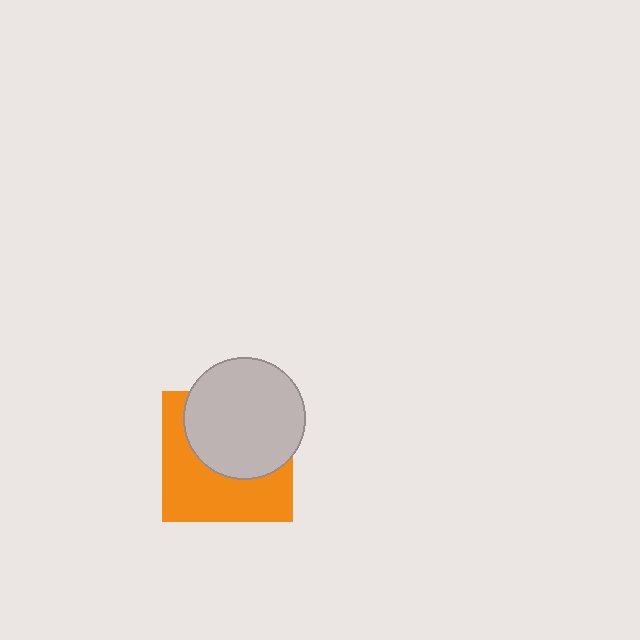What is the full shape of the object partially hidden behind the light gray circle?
The partially hidden object is an orange square.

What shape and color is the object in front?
The object in front is a light gray circle.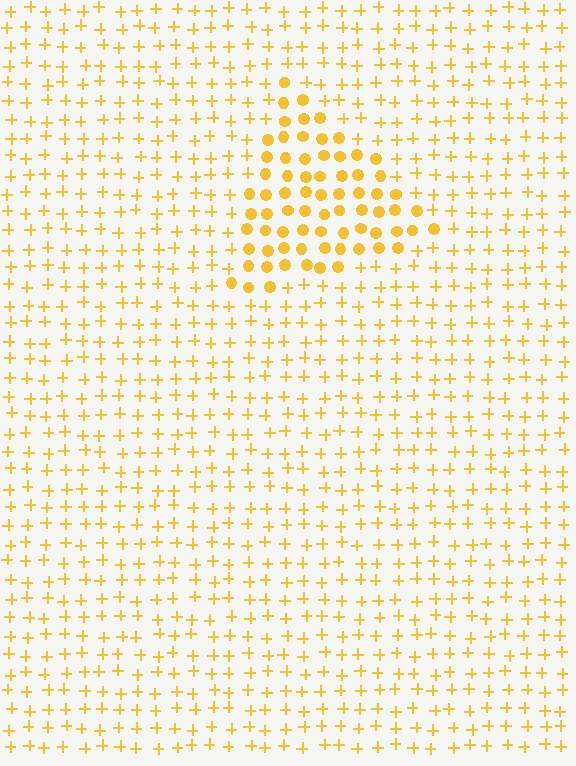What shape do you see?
I see a triangle.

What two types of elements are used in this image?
The image uses circles inside the triangle region and plus signs outside it.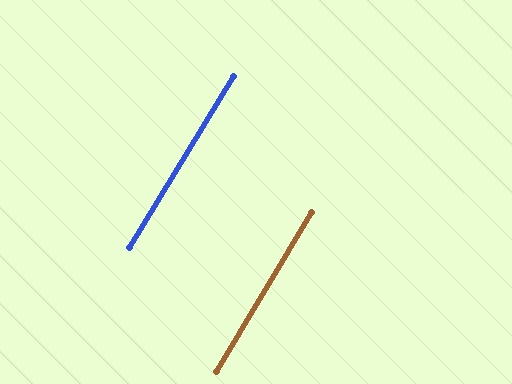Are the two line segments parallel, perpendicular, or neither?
Parallel — their directions differ by only 0.4°.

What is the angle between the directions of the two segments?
Approximately 0 degrees.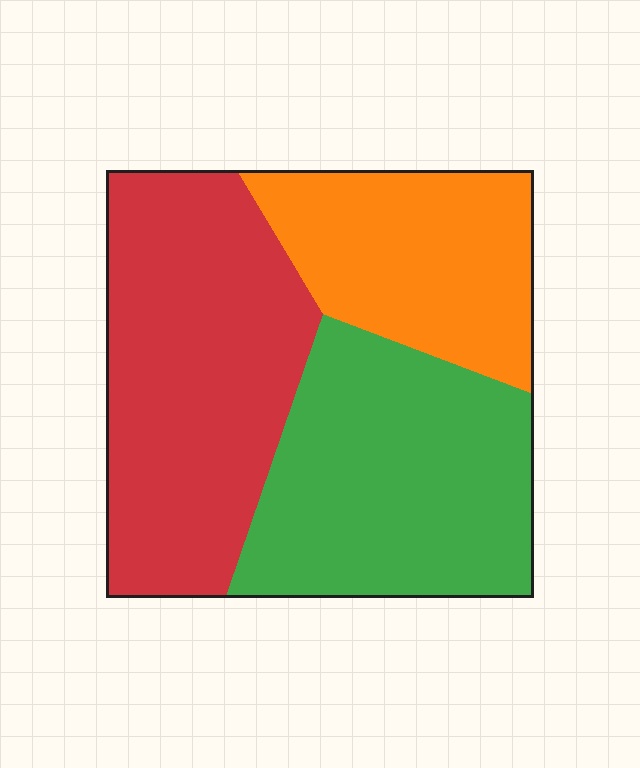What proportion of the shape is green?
Green covers about 35% of the shape.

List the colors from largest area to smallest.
From largest to smallest: red, green, orange.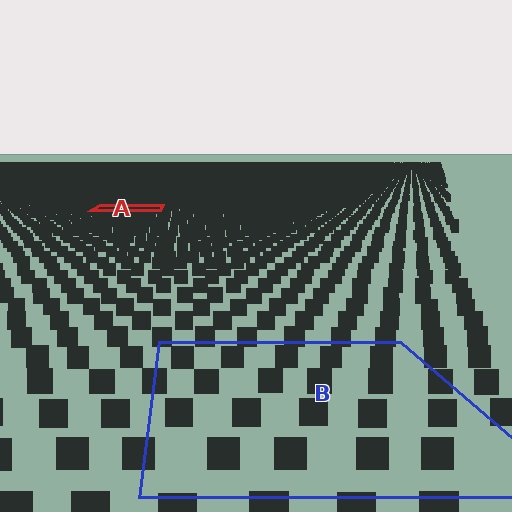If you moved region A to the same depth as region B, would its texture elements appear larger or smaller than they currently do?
They would appear larger. At a closer depth, the same texture elements are projected at a bigger on-screen size.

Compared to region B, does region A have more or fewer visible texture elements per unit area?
Region A has more texture elements per unit area — they are packed more densely because it is farther away.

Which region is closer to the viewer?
Region B is closer. The texture elements there are larger and more spread out.